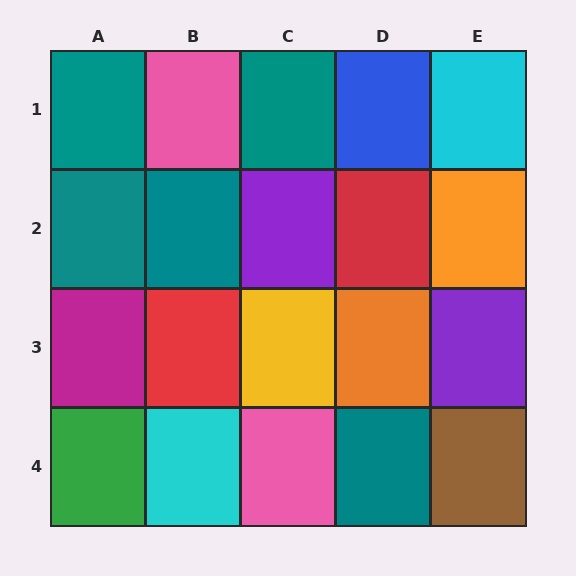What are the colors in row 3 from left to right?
Magenta, red, yellow, orange, purple.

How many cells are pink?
2 cells are pink.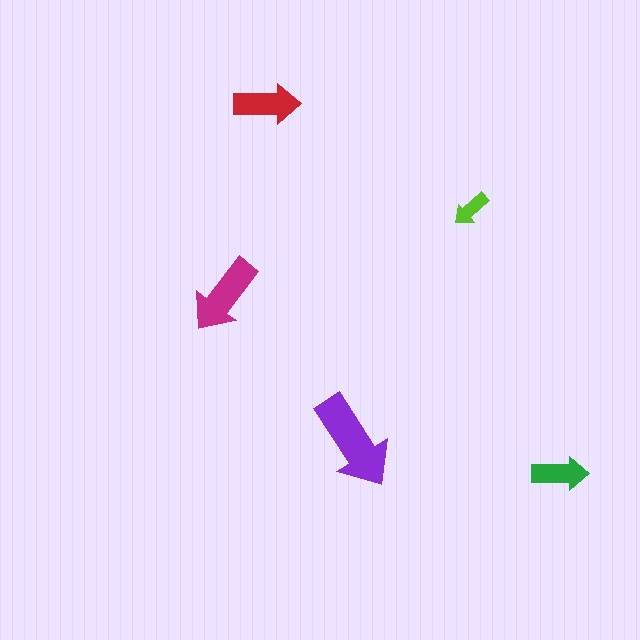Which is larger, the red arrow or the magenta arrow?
The magenta one.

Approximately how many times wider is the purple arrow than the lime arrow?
About 2.5 times wider.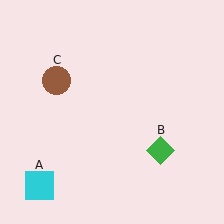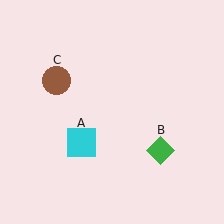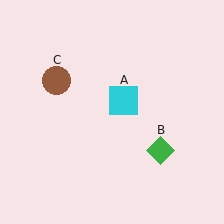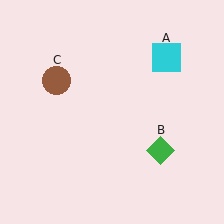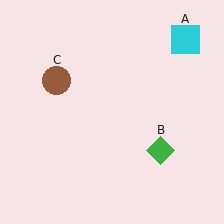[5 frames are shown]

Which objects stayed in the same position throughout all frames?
Green diamond (object B) and brown circle (object C) remained stationary.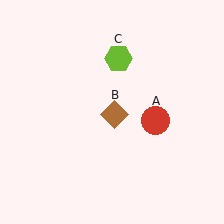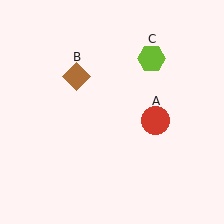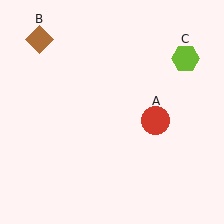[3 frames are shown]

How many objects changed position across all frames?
2 objects changed position: brown diamond (object B), lime hexagon (object C).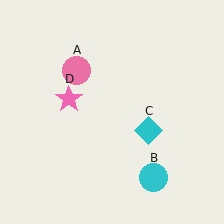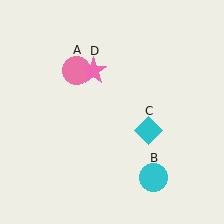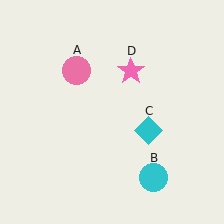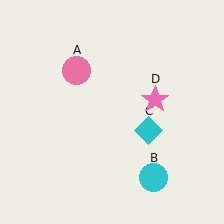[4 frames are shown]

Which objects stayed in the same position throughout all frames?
Pink circle (object A) and cyan circle (object B) and cyan diamond (object C) remained stationary.